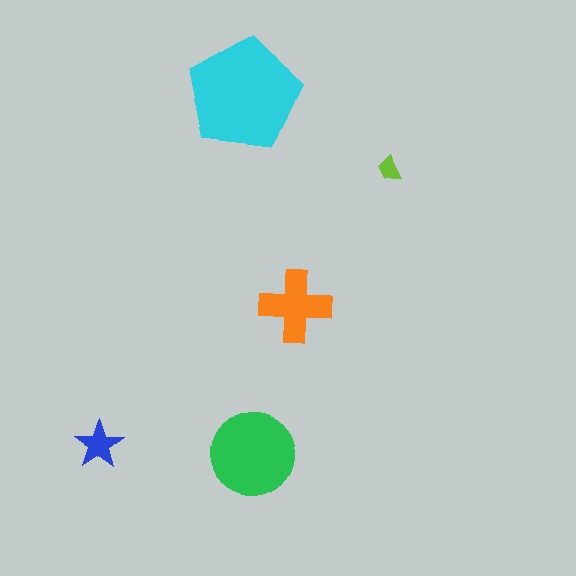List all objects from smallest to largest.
The lime trapezoid, the blue star, the orange cross, the green circle, the cyan pentagon.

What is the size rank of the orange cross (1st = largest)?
3rd.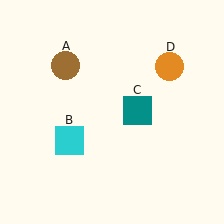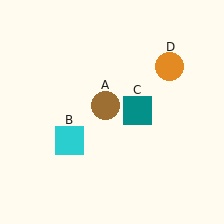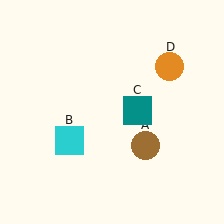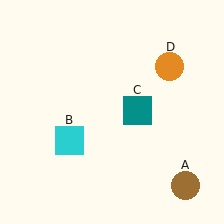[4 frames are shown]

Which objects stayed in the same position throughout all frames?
Cyan square (object B) and teal square (object C) and orange circle (object D) remained stationary.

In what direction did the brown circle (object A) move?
The brown circle (object A) moved down and to the right.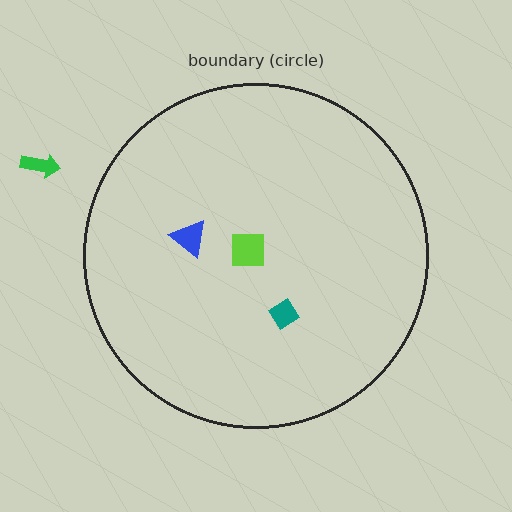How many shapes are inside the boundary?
3 inside, 1 outside.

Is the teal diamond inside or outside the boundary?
Inside.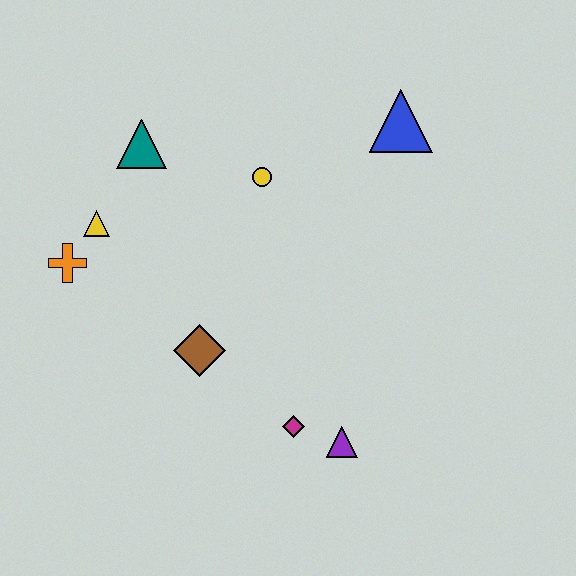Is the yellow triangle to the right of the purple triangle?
No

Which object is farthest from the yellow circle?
The purple triangle is farthest from the yellow circle.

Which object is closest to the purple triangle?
The magenta diamond is closest to the purple triangle.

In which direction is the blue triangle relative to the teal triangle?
The blue triangle is to the right of the teal triangle.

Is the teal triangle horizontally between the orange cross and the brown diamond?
Yes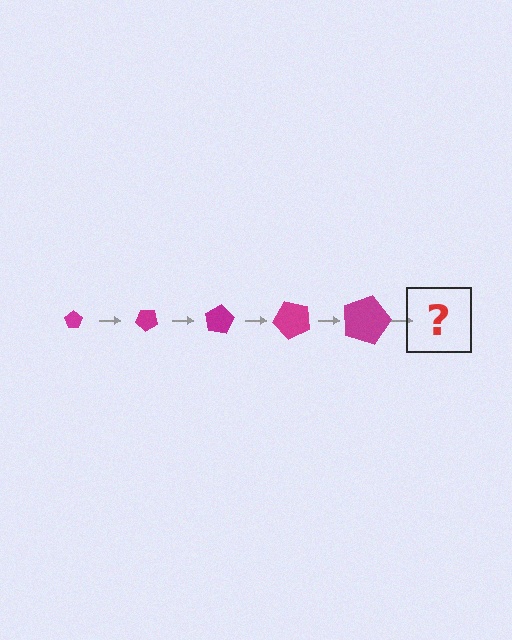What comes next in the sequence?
The next element should be a pentagon, larger than the previous one and rotated 200 degrees from the start.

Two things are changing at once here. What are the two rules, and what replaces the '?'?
The two rules are that the pentagon grows larger each step and it rotates 40 degrees each step. The '?' should be a pentagon, larger than the previous one and rotated 200 degrees from the start.